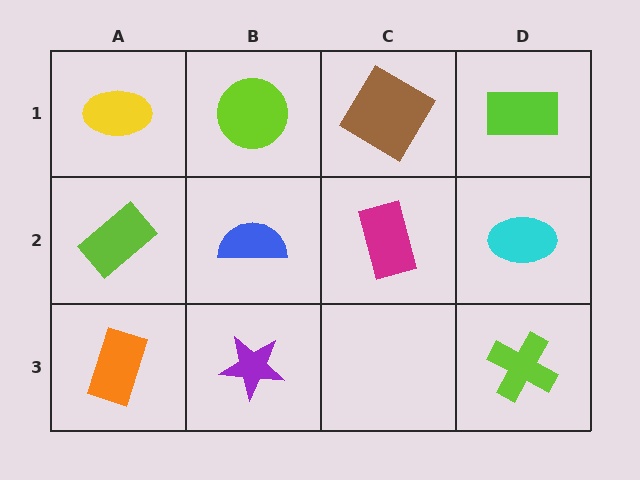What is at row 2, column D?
A cyan ellipse.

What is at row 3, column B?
A purple star.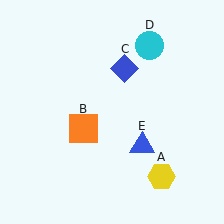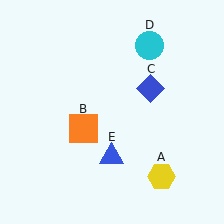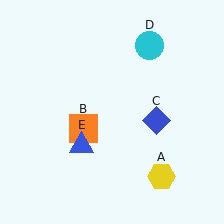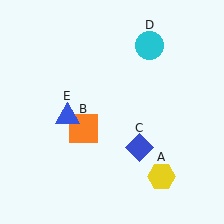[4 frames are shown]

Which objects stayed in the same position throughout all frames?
Yellow hexagon (object A) and orange square (object B) and cyan circle (object D) remained stationary.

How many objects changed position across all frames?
2 objects changed position: blue diamond (object C), blue triangle (object E).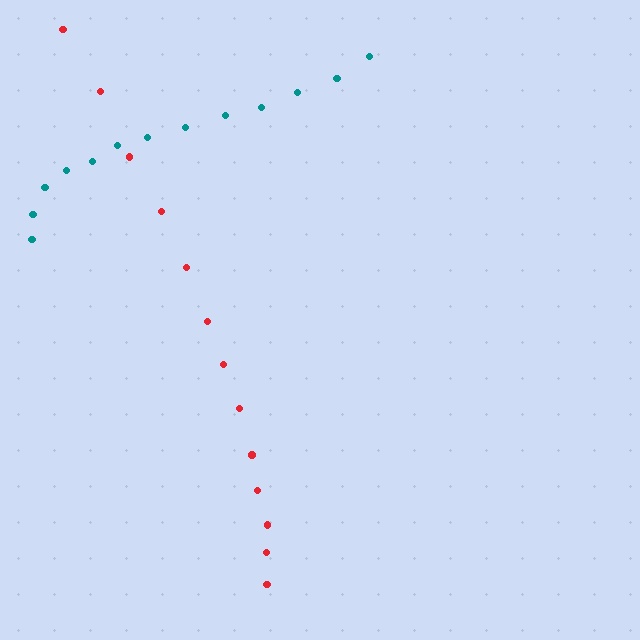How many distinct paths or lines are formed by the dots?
There are 2 distinct paths.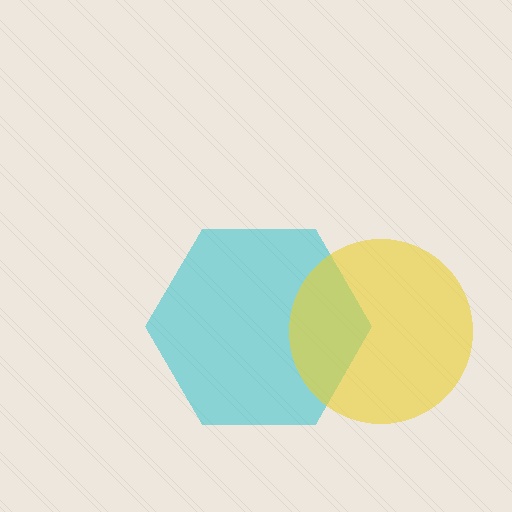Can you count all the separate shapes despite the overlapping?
Yes, there are 2 separate shapes.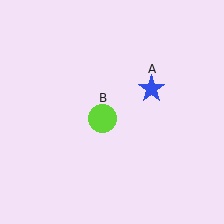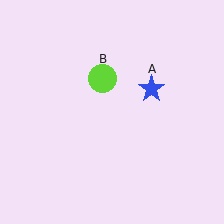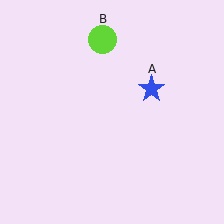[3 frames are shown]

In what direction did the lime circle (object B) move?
The lime circle (object B) moved up.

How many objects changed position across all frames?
1 object changed position: lime circle (object B).